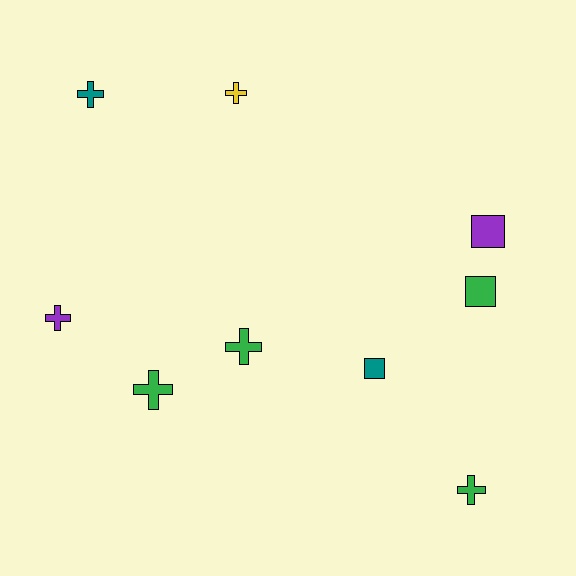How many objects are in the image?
There are 9 objects.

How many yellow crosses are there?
There is 1 yellow cross.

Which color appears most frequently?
Green, with 4 objects.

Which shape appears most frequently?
Cross, with 6 objects.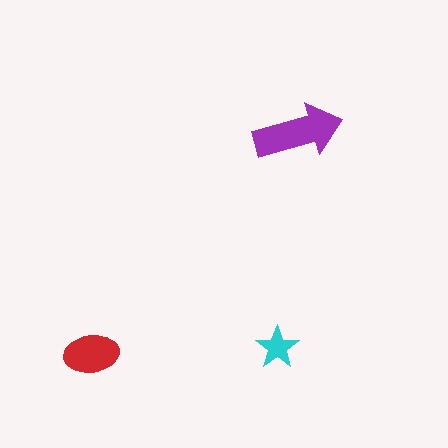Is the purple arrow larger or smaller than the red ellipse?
Larger.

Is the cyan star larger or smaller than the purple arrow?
Smaller.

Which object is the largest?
The purple arrow.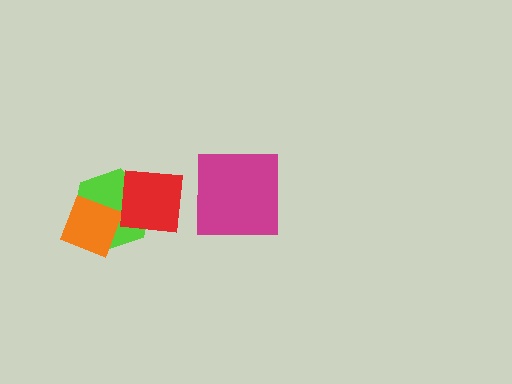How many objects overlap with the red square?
2 objects overlap with the red square.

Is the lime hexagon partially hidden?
Yes, it is partially covered by another shape.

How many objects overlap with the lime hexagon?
2 objects overlap with the lime hexagon.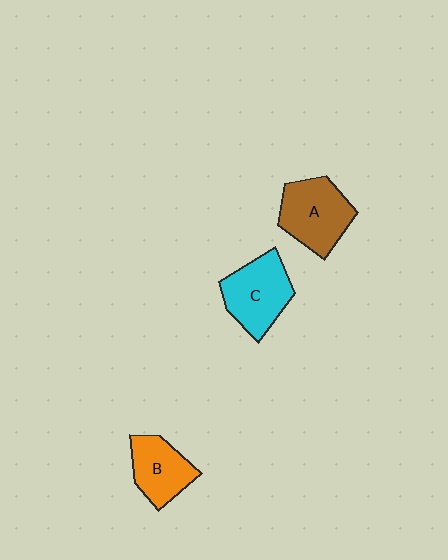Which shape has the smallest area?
Shape B (orange).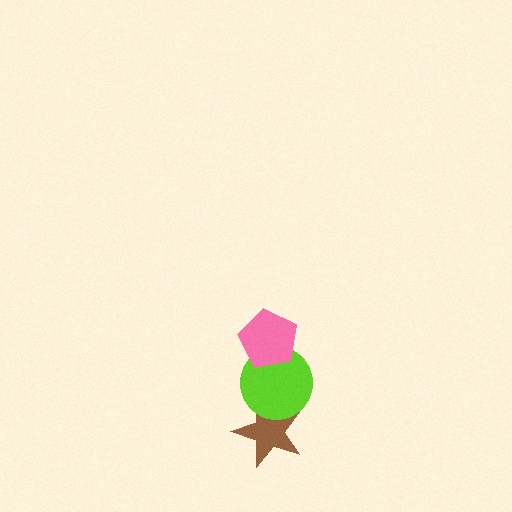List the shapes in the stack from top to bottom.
From top to bottom: the pink pentagon, the lime circle, the brown star.